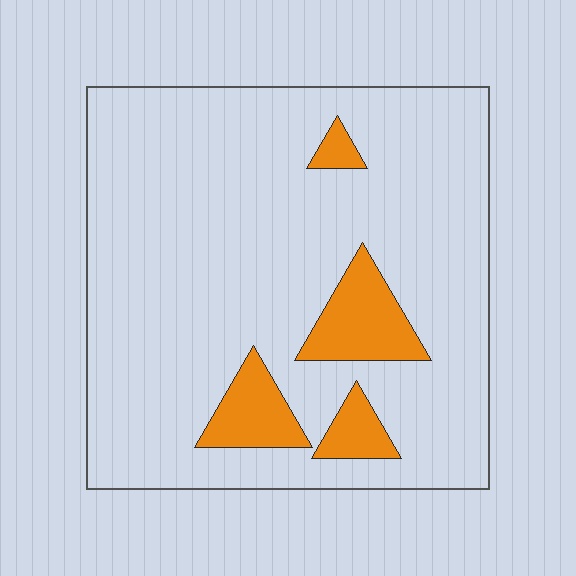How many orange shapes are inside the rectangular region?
4.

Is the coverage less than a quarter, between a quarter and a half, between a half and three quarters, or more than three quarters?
Less than a quarter.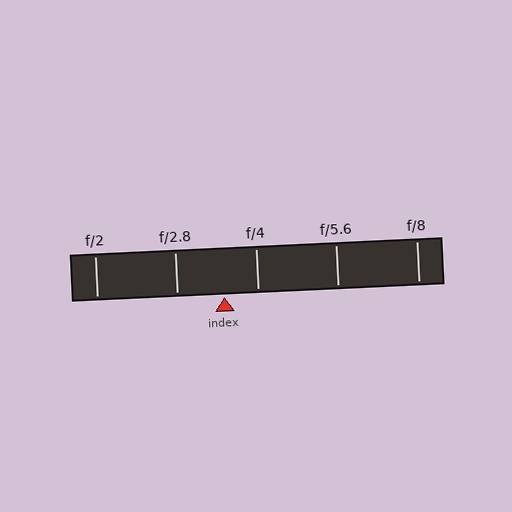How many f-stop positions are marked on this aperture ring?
There are 5 f-stop positions marked.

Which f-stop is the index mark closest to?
The index mark is closest to f/4.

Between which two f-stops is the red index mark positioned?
The index mark is between f/2.8 and f/4.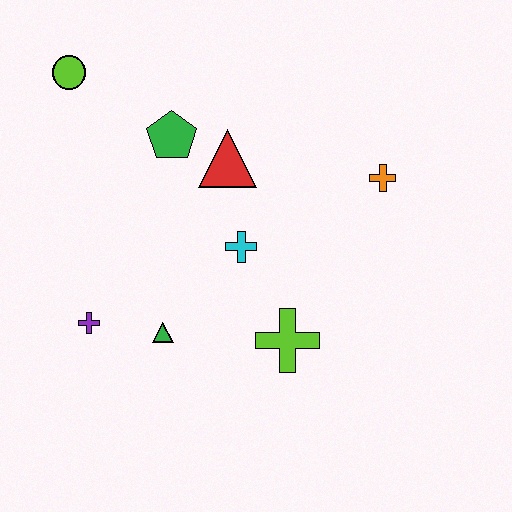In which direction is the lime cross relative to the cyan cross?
The lime cross is below the cyan cross.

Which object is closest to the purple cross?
The green triangle is closest to the purple cross.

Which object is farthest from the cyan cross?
The lime circle is farthest from the cyan cross.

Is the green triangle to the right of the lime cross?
No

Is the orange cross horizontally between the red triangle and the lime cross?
No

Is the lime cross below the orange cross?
Yes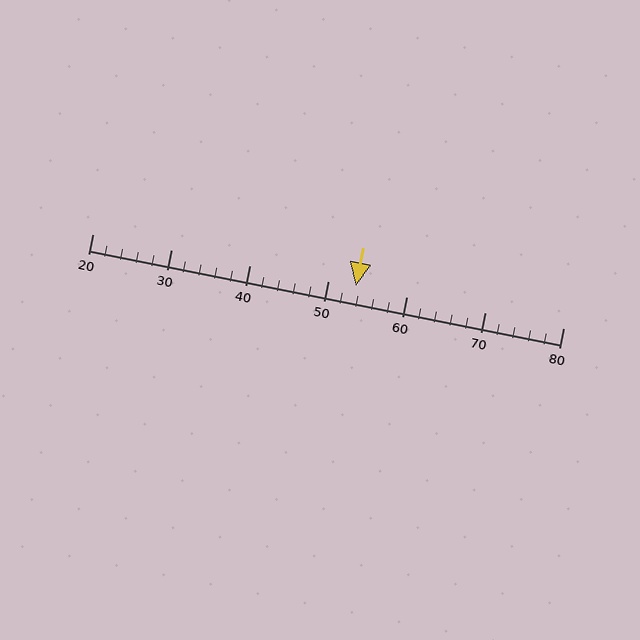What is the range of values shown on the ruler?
The ruler shows values from 20 to 80.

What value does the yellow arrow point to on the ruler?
The yellow arrow points to approximately 54.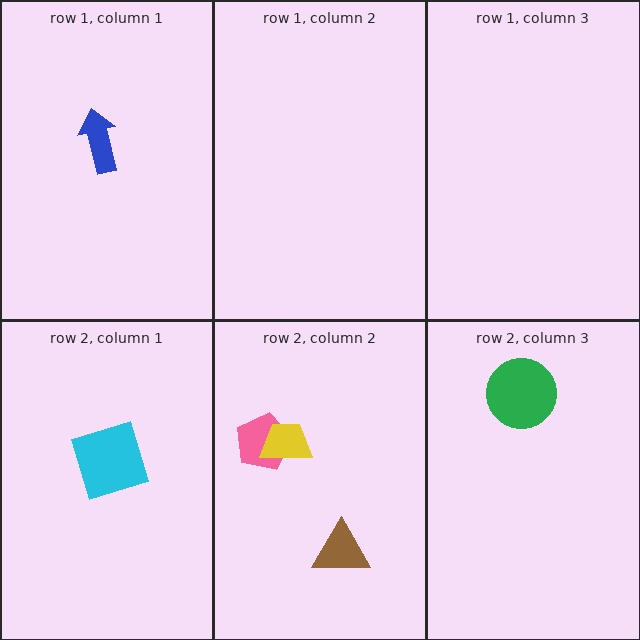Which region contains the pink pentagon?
The row 2, column 2 region.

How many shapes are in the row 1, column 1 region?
1.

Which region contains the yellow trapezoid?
The row 2, column 2 region.